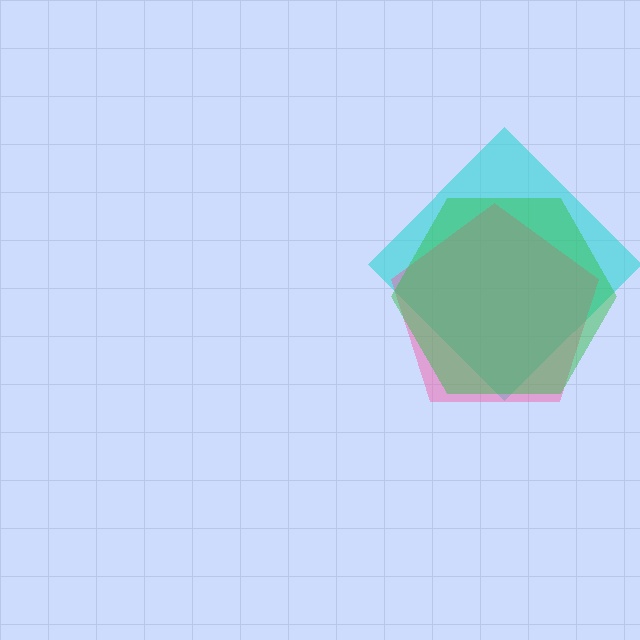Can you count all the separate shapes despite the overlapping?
Yes, there are 3 separate shapes.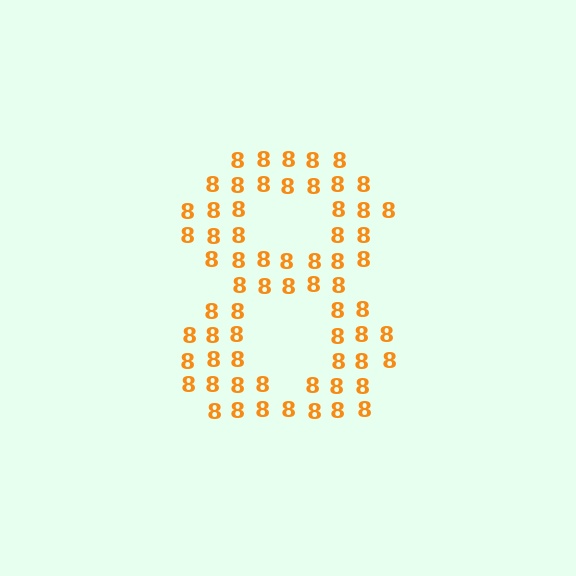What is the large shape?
The large shape is the digit 8.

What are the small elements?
The small elements are digit 8's.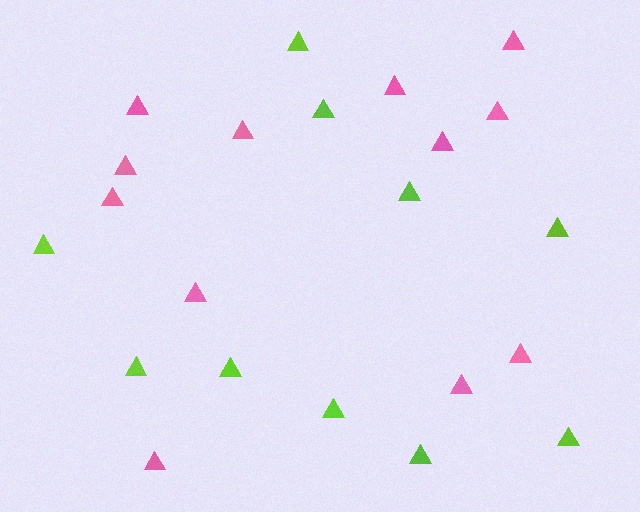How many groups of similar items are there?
There are 2 groups: one group of pink triangles (12) and one group of lime triangles (10).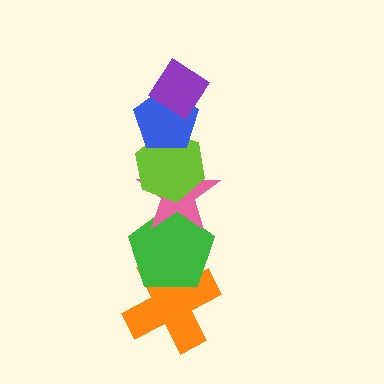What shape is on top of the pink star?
The lime hexagon is on top of the pink star.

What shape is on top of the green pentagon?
The pink star is on top of the green pentagon.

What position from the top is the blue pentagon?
The blue pentagon is 2nd from the top.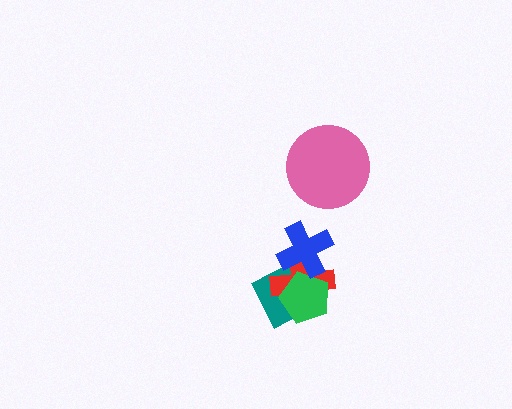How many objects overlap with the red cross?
3 objects overlap with the red cross.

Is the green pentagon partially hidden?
Yes, it is partially covered by another shape.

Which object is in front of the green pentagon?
The blue cross is in front of the green pentagon.